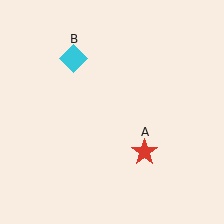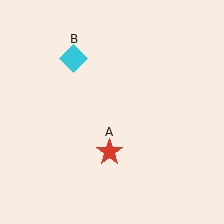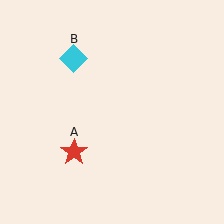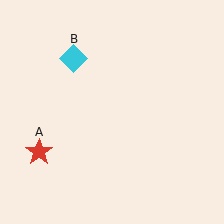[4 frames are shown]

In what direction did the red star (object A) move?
The red star (object A) moved left.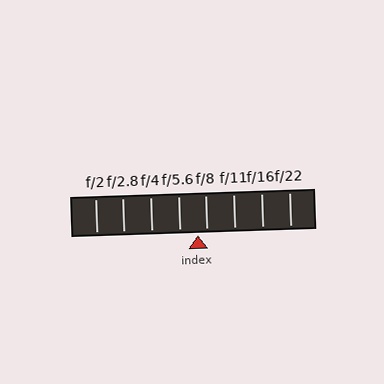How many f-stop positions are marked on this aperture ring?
There are 8 f-stop positions marked.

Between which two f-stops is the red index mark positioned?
The index mark is between f/5.6 and f/8.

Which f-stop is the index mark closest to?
The index mark is closest to f/8.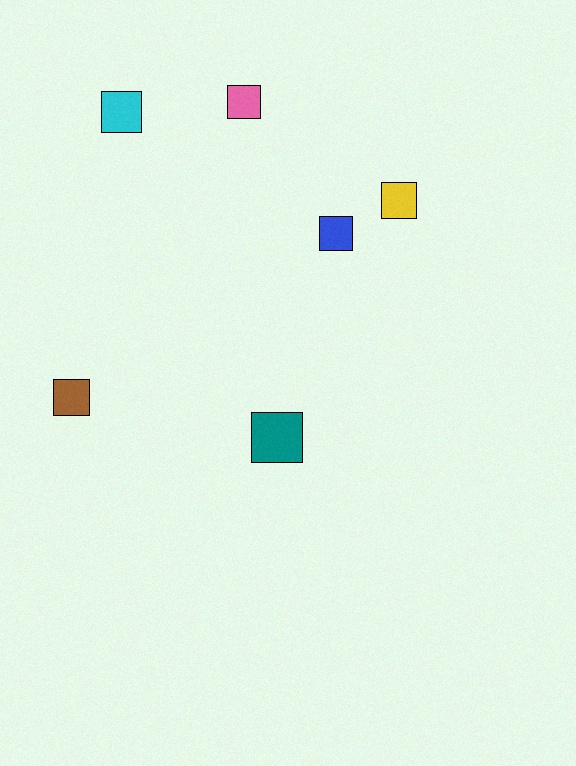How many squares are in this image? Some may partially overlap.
There are 6 squares.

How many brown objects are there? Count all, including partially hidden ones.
There is 1 brown object.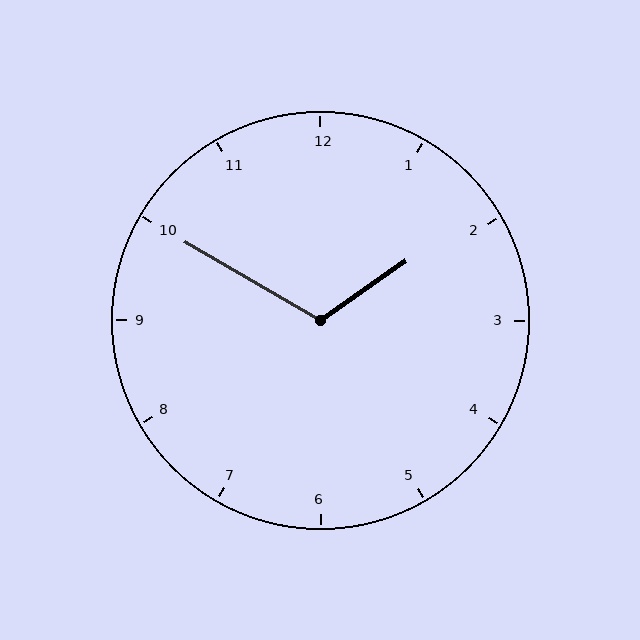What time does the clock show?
1:50.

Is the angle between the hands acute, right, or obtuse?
It is obtuse.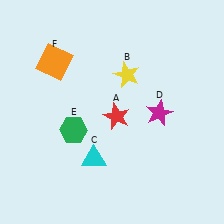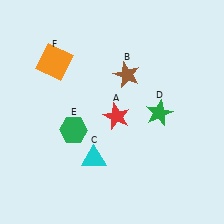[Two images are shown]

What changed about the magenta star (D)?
In Image 1, D is magenta. In Image 2, it changed to green.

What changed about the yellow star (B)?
In Image 1, B is yellow. In Image 2, it changed to brown.